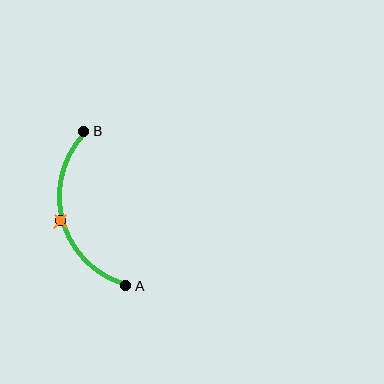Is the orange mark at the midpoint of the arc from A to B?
Yes. The orange mark lies on the arc at equal arc-length from both A and B — it is the arc midpoint.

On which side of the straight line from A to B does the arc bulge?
The arc bulges to the left of the straight line connecting A and B.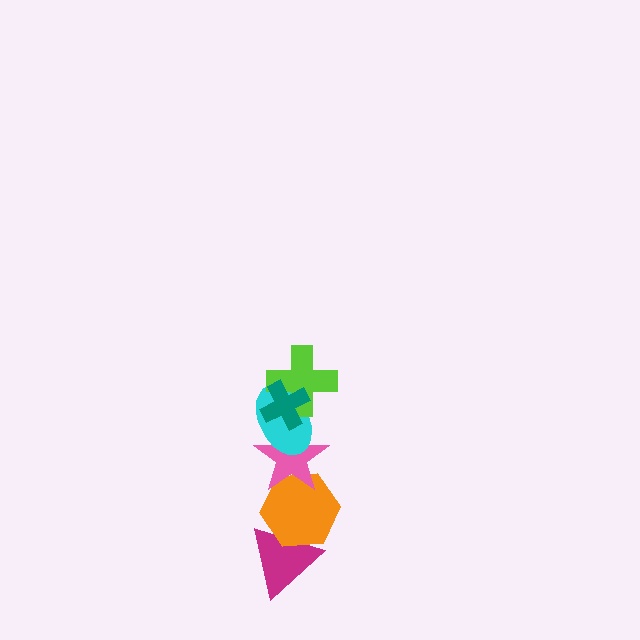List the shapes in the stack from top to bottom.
From top to bottom: the teal cross, the lime cross, the cyan ellipse, the pink star, the orange hexagon, the magenta triangle.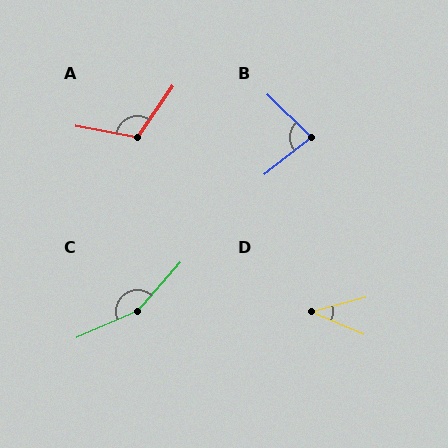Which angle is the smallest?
D, at approximately 39 degrees.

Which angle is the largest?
C, at approximately 154 degrees.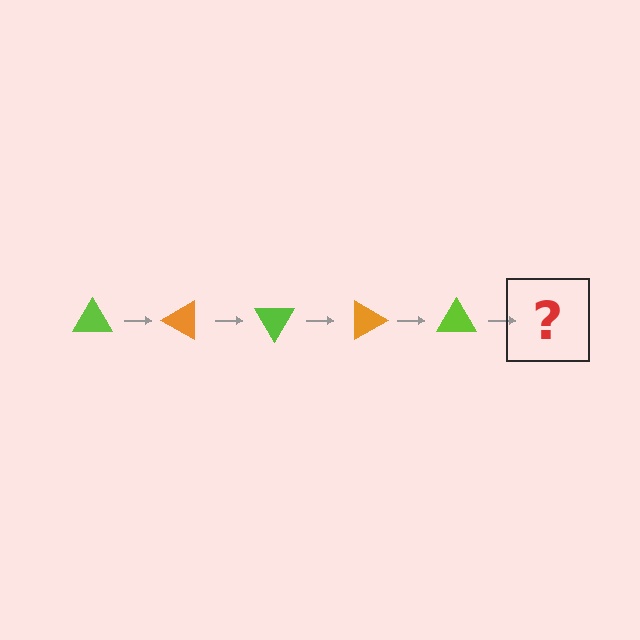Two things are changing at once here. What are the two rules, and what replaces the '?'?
The two rules are that it rotates 30 degrees each step and the color cycles through lime and orange. The '?' should be an orange triangle, rotated 150 degrees from the start.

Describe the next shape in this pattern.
It should be an orange triangle, rotated 150 degrees from the start.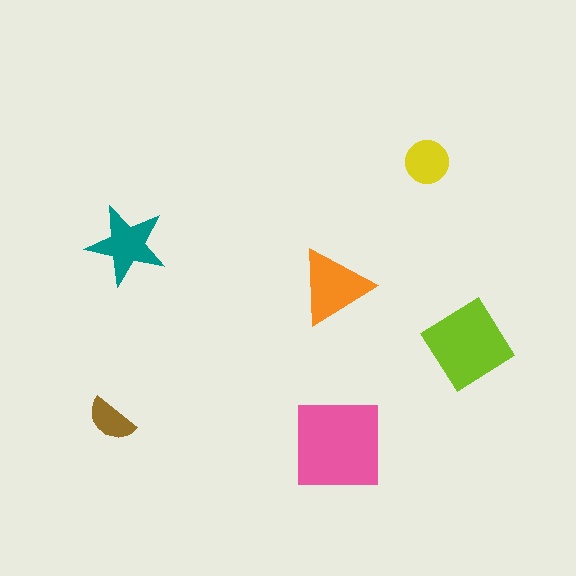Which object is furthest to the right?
The lime diamond is rightmost.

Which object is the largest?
The pink square.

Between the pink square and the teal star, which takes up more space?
The pink square.